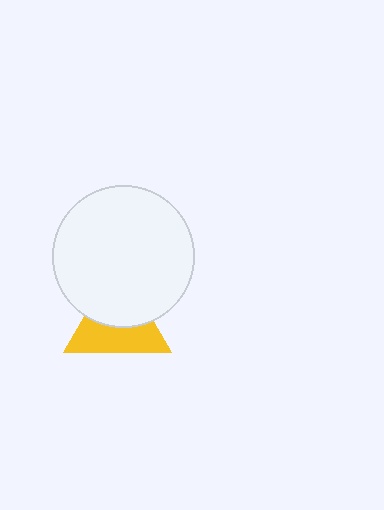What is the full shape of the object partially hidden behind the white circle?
The partially hidden object is a yellow triangle.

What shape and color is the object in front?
The object in front is a white circle.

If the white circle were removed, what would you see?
You would see the complete yellow triangle.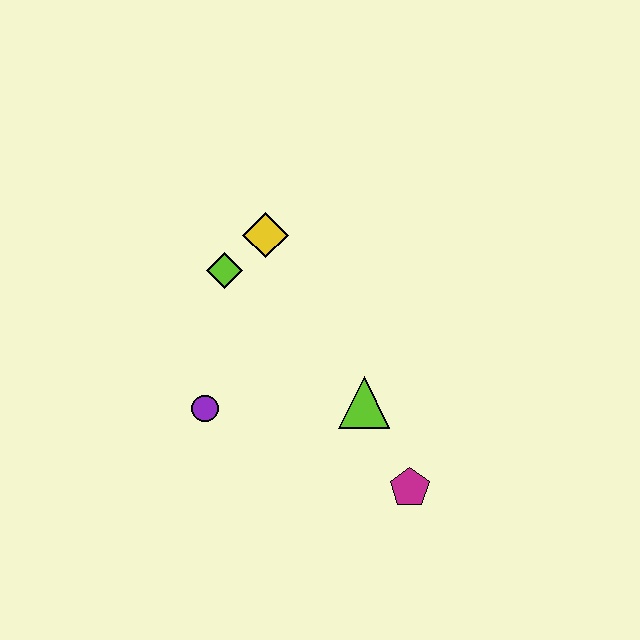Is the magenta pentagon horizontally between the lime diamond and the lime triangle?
No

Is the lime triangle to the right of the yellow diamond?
Yes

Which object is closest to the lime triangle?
The magenta pentagon is closest to the lime triangle.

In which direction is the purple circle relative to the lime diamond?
The purple circle is below the lime diamond.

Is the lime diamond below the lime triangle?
No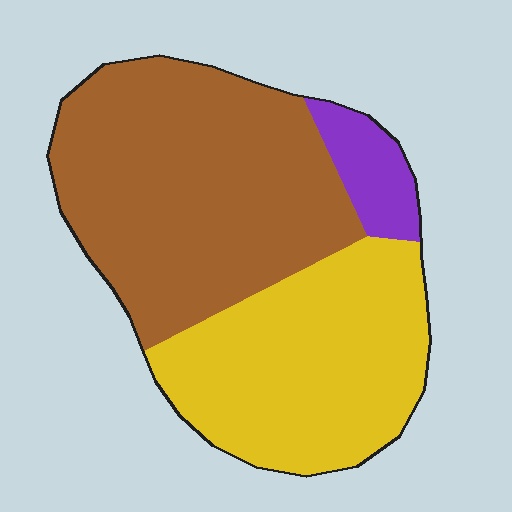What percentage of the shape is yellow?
Yellow covers about 40% of the shape.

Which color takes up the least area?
Purple, at roughly 10%.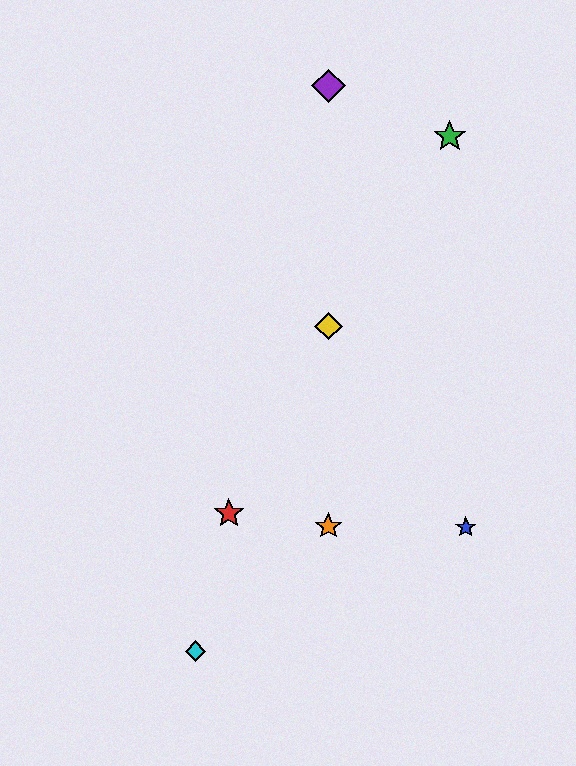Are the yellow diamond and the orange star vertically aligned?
Yes, both are at x≈328.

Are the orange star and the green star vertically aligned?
No, the orange star is at x≈328 and the green star is at x≈450.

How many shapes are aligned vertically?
3 shapes (the yellow diamond, the purple diamond, the orange star) are aligned vertically.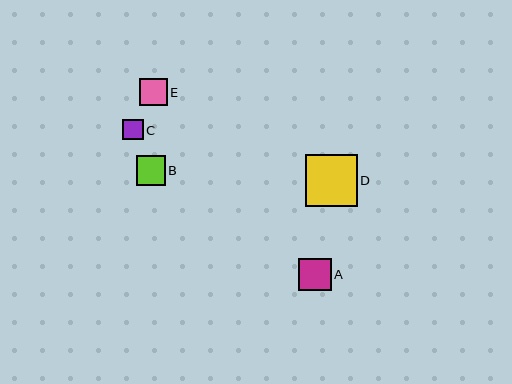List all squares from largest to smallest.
From largest to smallest: D, A, B, E, C.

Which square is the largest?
Square D is the largest with a size of approximately 52 pixels.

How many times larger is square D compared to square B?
Square D is approximately 1.8 times the size of square B.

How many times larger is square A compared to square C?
Square A is approximately 1.6 times the size of square C.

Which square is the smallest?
Square C is the smallest with a size of approximately 20 pixels.